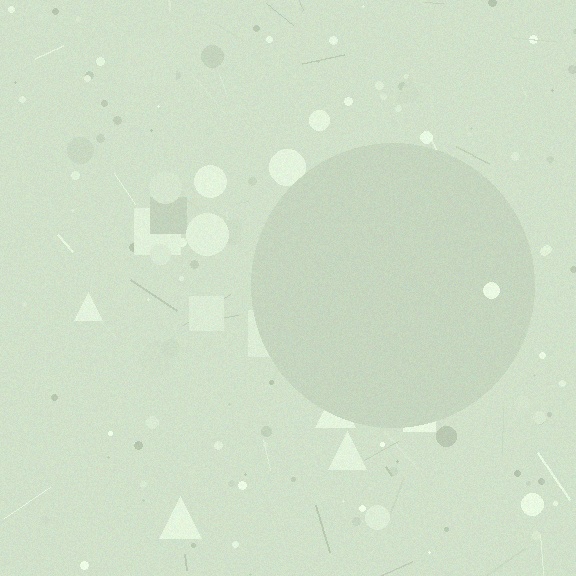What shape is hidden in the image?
A circle is hidden in the image.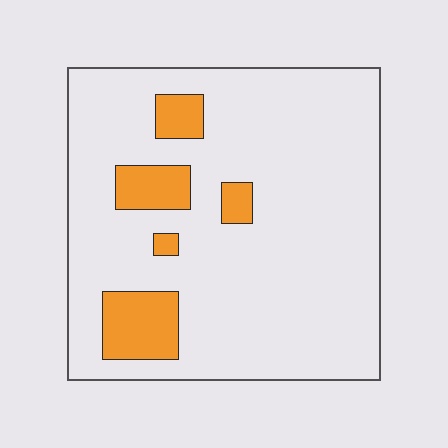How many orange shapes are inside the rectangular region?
5.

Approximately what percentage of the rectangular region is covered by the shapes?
Approximately 15%.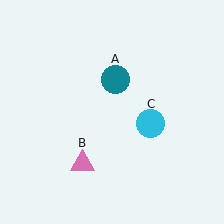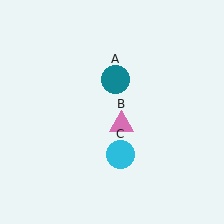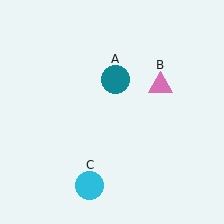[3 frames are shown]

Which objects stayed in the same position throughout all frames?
Teal circle (object A) remained stationary.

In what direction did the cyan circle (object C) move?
The cyan circle (object C) moved down and to the left.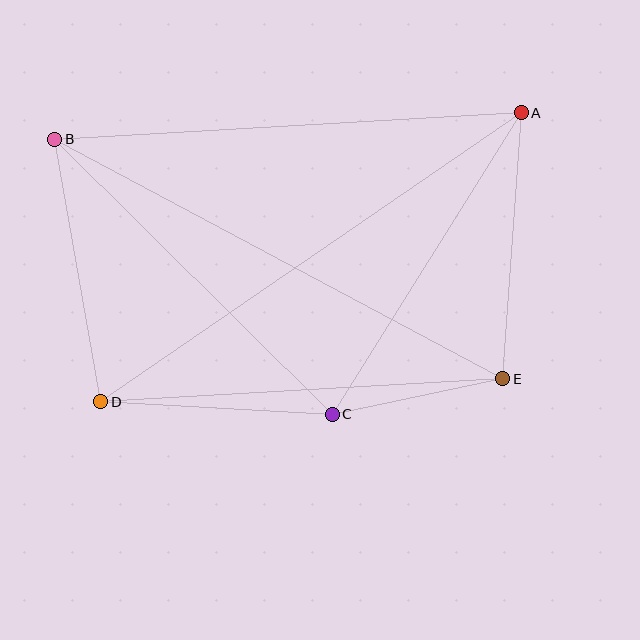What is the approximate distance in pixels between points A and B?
The distance between A and B is approximately 467 pixels.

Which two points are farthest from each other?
Points A and D are farthest from each other.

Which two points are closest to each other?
Points C and E are closest to each other.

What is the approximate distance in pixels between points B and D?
The distance between B and D is approximately 267 pixels.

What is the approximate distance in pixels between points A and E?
The distance between A and E is approximately 266 pixels.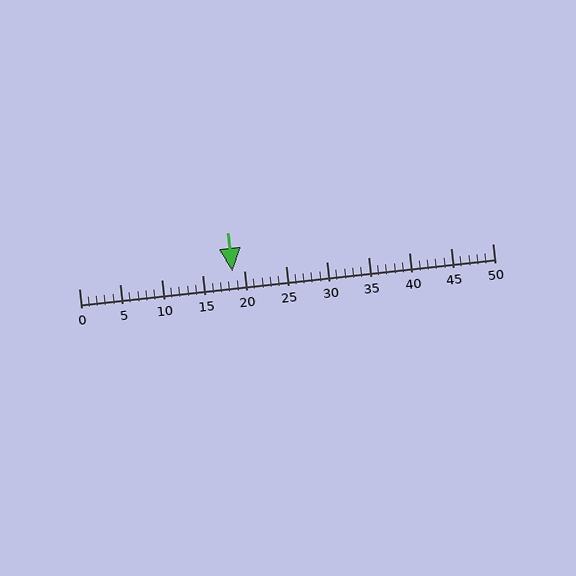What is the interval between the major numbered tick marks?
The major tick marks are spaced 5 units apart.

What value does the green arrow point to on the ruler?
The green arrow points to approximately 19.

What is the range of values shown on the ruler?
The ruler shows values from 0 to 50.